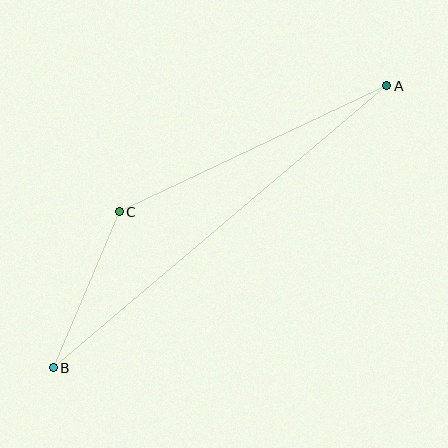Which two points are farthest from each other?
Points A and B are farthest from each other.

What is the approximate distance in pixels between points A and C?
The distance between A and C is approximately 295 pixels.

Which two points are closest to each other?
Points B and C are closest to each other.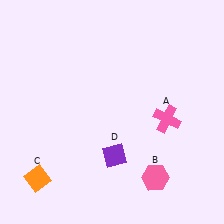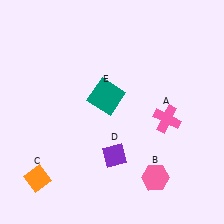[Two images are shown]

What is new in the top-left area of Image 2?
A teal square (E) was added in the top-left area of Image 2.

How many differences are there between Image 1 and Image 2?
There is 1 difference between the two images.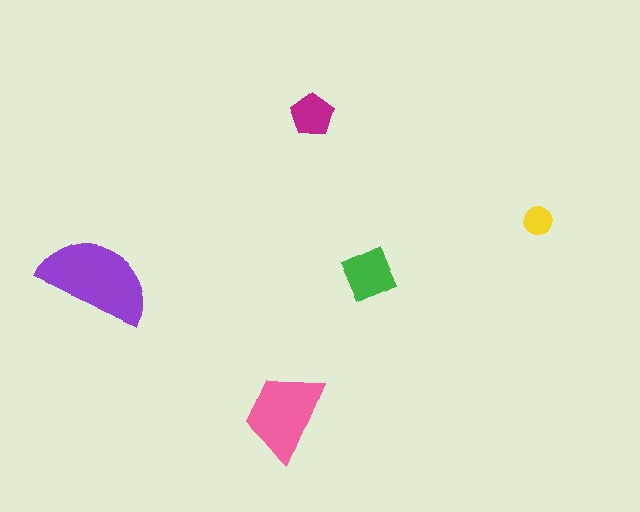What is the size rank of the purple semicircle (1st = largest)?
1st.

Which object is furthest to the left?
The purple semicircle is leftmost.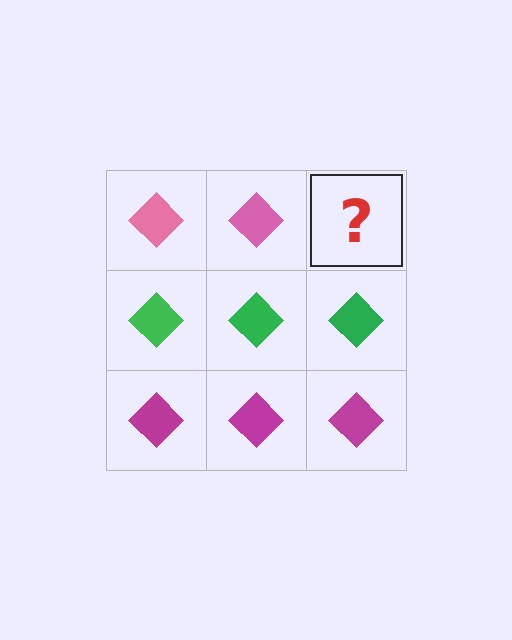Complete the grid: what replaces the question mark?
The question mark should be replaced with a pink diamond.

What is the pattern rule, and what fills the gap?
The rule is that each row has a consistent color. The gap should be filled with a pink diamond.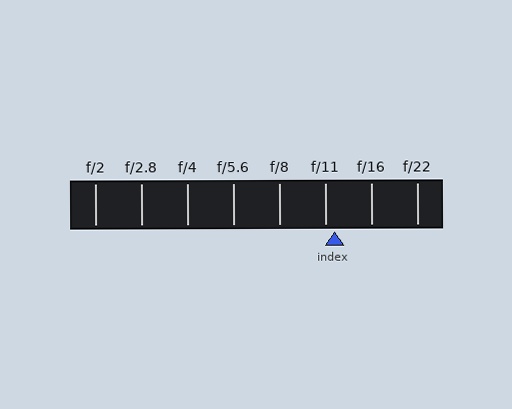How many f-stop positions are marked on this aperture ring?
There are 8 f-stop positions marked.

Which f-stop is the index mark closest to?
The index mark is closest to f/11.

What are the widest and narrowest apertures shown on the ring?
The widest aperture shown is f/2 and the narrowest is f/22.